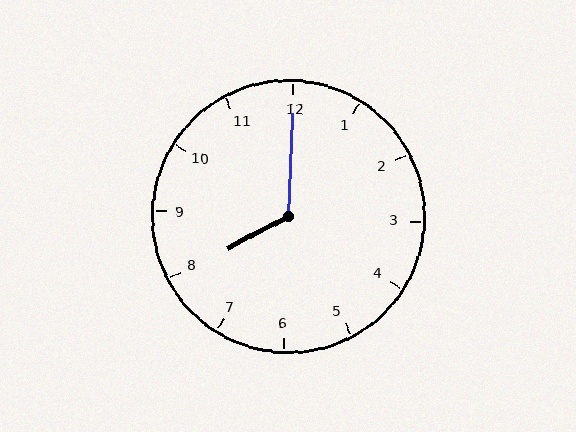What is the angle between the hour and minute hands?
Approximately 120 degrees.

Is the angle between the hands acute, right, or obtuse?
It is obtuse.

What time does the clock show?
8:00.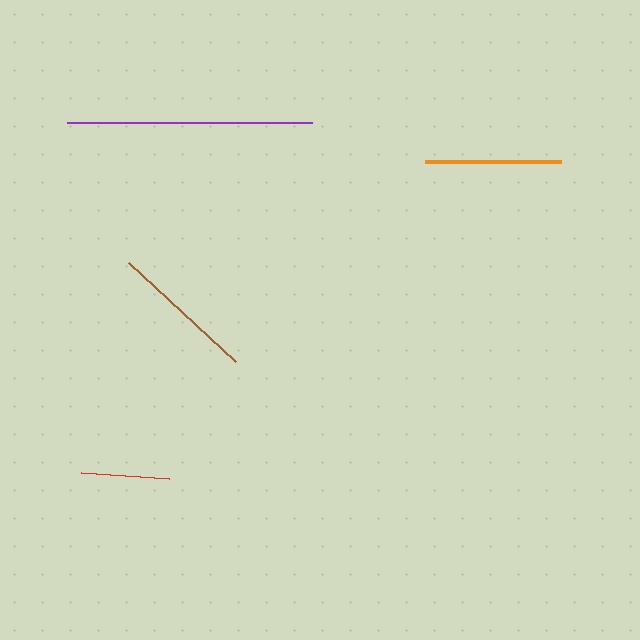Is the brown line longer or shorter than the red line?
The brown line is longer than the red line.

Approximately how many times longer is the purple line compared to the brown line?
The purple line is approximately 1.7 times the length of the brown line.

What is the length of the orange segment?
The orange segment is approximately 136 pixels long.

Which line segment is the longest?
The purple line is the longest at approximately 245 pixels.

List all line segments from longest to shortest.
From longest to shortest: purple, brown, orange, red.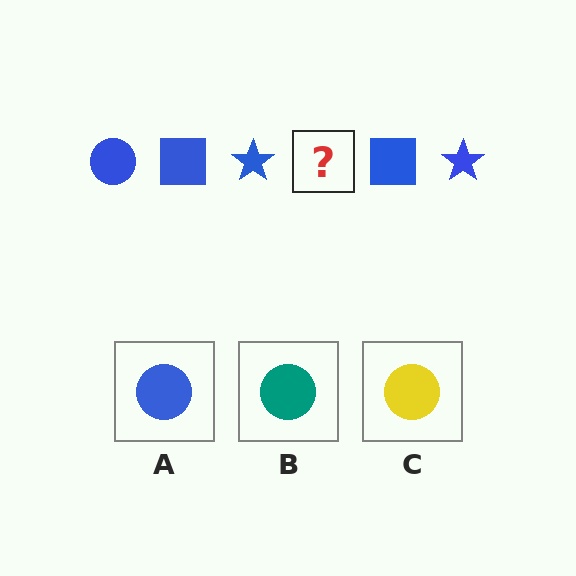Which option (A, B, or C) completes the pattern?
A.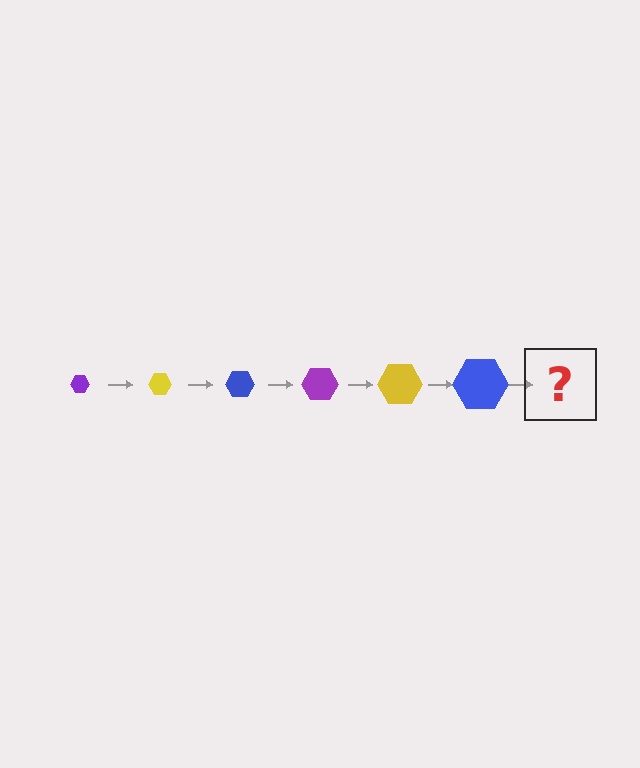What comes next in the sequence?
The next element should be a purple hexagon, larger than the previous one.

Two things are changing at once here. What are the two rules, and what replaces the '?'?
The two rules are that the hexagon grows larger each step and the color cycles through purple, yellow, and blue. The '?' should be a purple hexagon, larger than the previous one.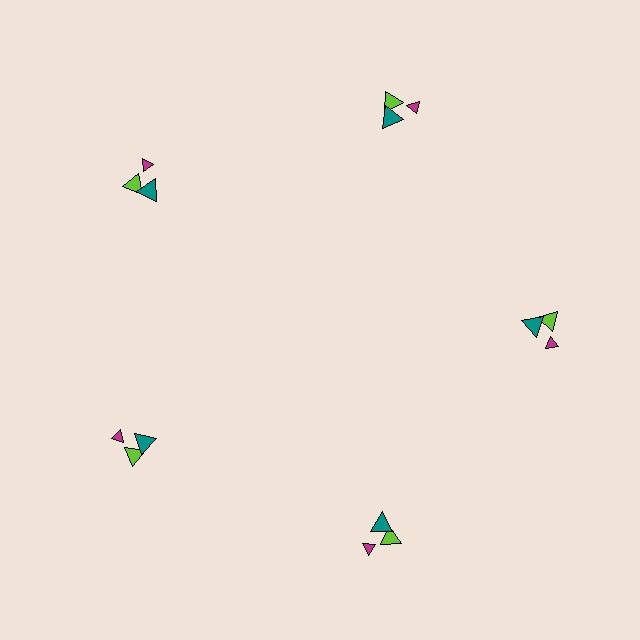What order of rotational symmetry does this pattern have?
This pattern has 5-fold rotational symmetry.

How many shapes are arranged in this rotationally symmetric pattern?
There are 15 shapes, arranged in 5 groups of 3.